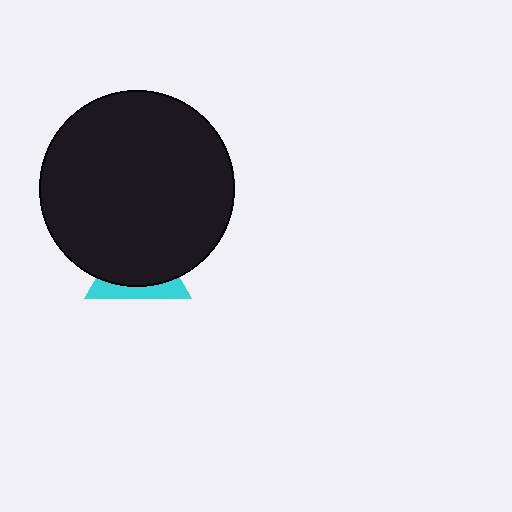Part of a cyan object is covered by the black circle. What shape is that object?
It is a triangle.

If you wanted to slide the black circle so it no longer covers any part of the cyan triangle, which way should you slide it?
Slide it up — that is the most direct way to separate the two shapes.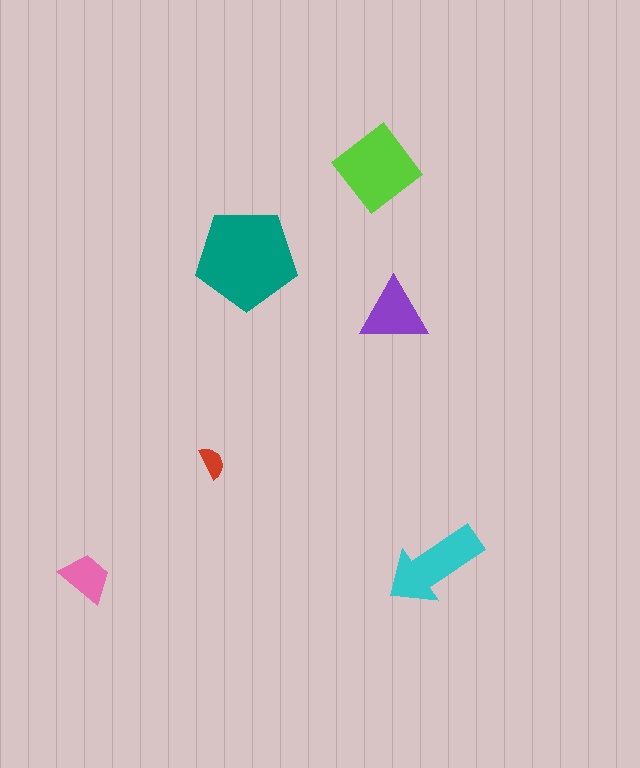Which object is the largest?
The teal pentagon.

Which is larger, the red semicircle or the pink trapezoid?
The pink trapezoid.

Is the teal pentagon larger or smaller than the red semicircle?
Larger.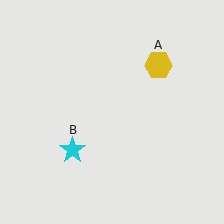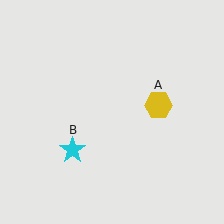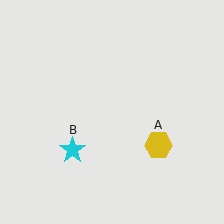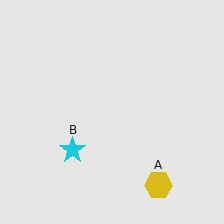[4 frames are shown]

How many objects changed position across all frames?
1 object changed position: yellow hexagon (object A).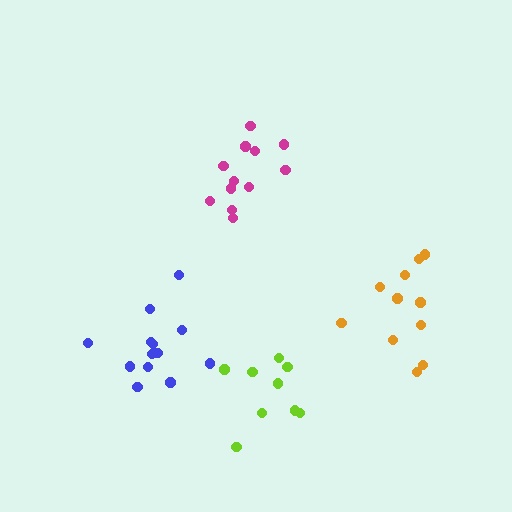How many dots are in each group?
Group 1: 13 dots, Group 2: 12 dots, Group 3: 9 dots, Group 4: 11 dots (45 total).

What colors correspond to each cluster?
The clusters are colored: blue, magenta, lime, orange.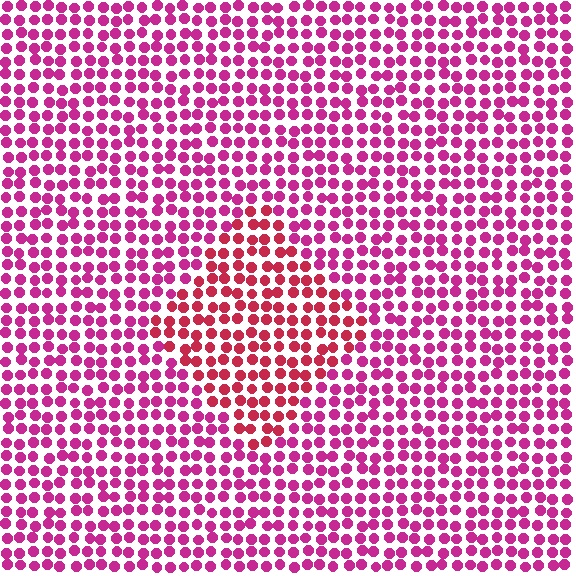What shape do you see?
I see a diamond.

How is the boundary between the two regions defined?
The boundary is defined purely by a slight shift in hue (about 27 degrees). Spacing, size, and orientation are identical on both sides.